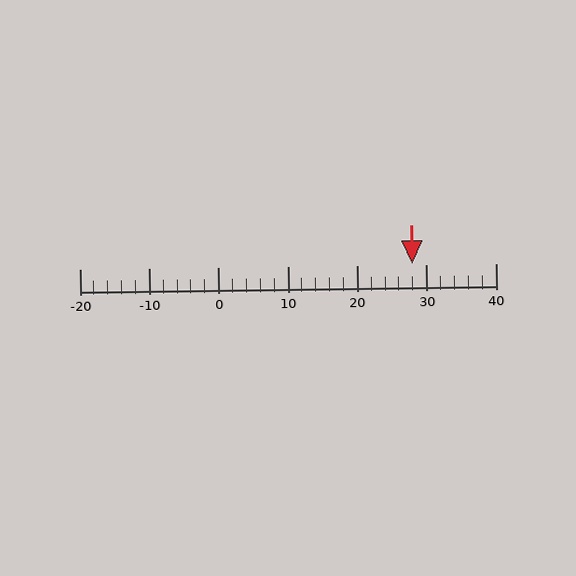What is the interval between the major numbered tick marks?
The major tick marks are spaced 10 units apart.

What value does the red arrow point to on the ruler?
The red arrow points to approximately 28.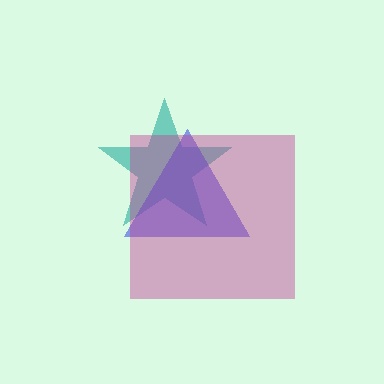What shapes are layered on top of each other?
The layered shapes are: a teal star, a blue triangle, a magenta square.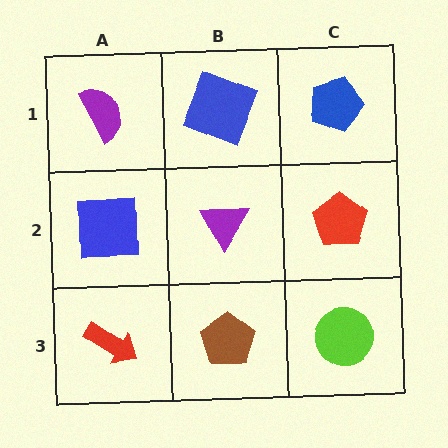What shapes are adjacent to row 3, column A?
A blue square (row 2, column A), a brown pentagon (row 3, column B).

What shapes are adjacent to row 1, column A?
A blue square (row 2, column A), a blue square (row 1, column B).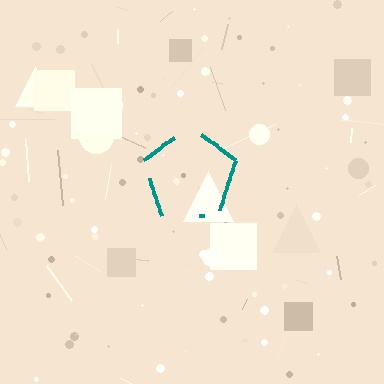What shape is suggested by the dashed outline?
The dashed outline suggests a pentagon.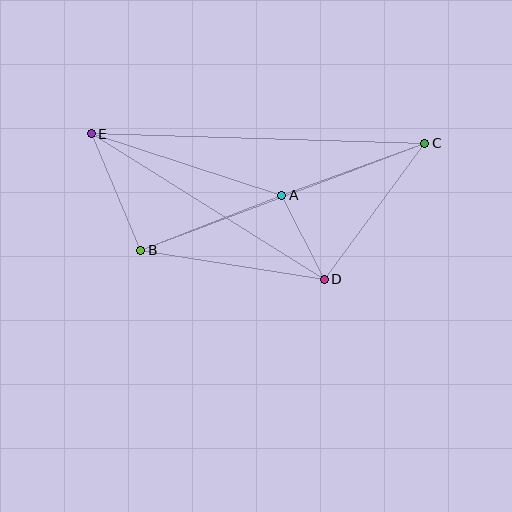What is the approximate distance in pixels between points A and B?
The distance between A and B is approximately 151 pixels.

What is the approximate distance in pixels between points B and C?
The distance between B and C is approximately 303 pixels.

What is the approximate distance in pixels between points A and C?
The distance between A and C is approximately 152 pixels.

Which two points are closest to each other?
Points A and D are closest to each other.